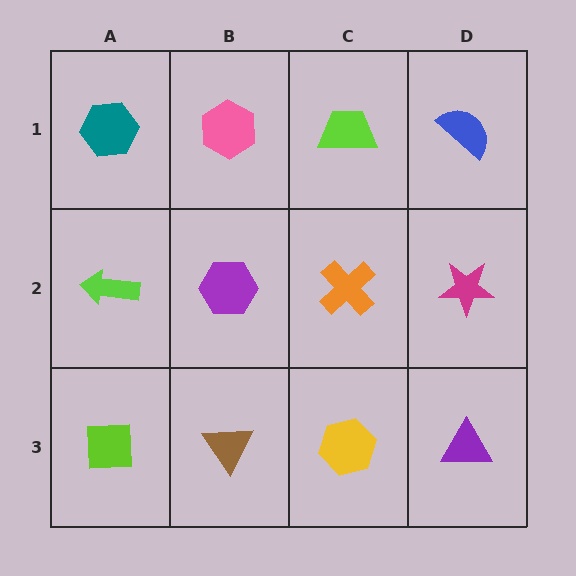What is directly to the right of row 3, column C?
A purple triangle.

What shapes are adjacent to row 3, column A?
A lime arrow (row 2, column A), a brown triangle (row 3, column B).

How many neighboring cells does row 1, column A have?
2.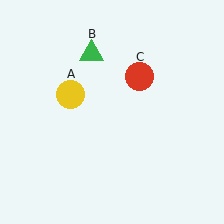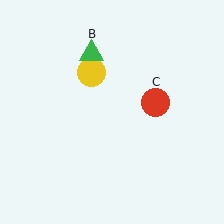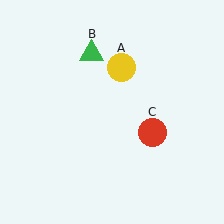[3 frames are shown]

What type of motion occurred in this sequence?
The yellow circle (object A), red circle (object C) rotated clockwise around the center of the scene.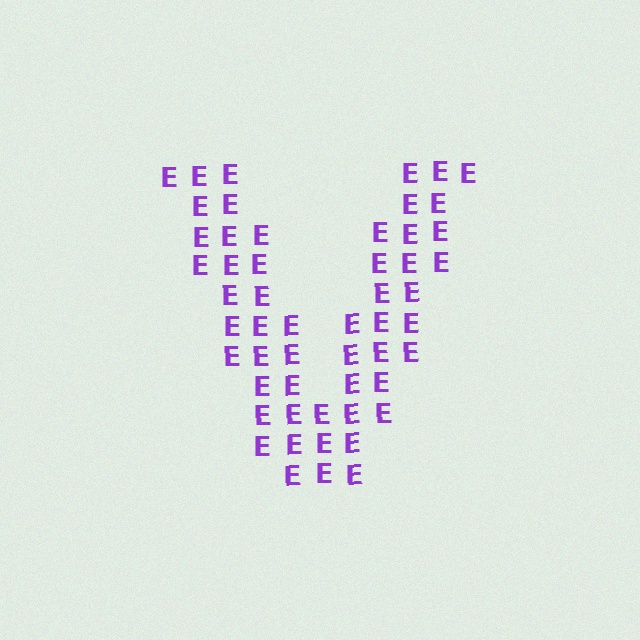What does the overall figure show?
The overall figure shows the letter V.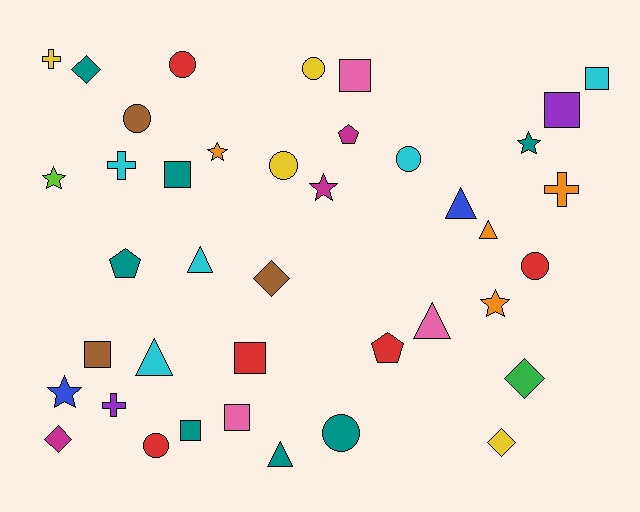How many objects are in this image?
There are 40 objects.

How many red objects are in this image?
There are 5 red objects.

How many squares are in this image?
There are 8 squares.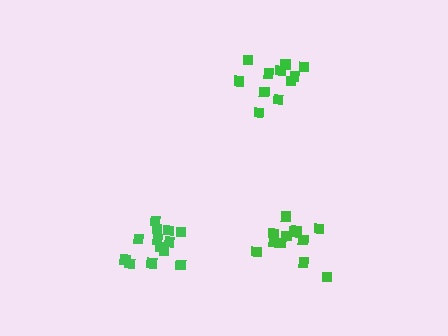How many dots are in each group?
Group 1: 13 dots, Group 2: 11 dots, Group 3: 12 dots (36 total).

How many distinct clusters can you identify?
There are 3 distinct clusters.